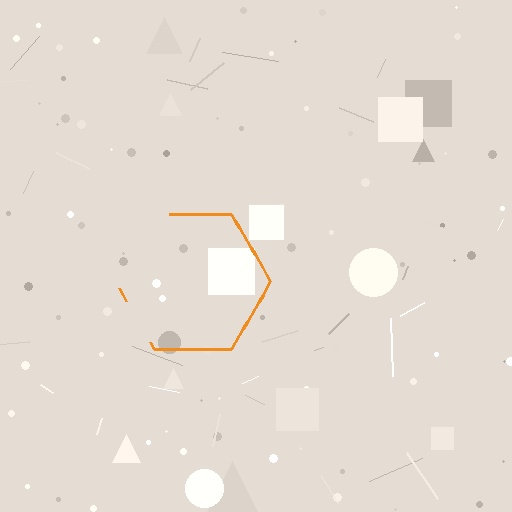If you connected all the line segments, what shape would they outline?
They would outline a hexagon.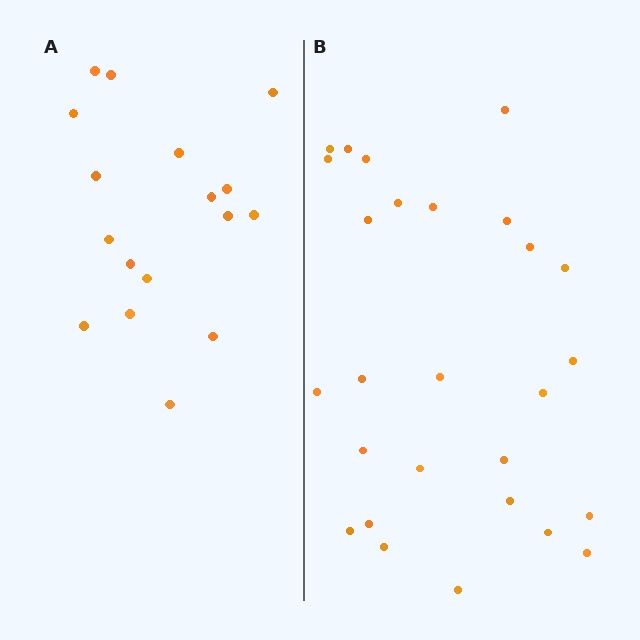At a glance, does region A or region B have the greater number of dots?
Region B (the right region) has more dots.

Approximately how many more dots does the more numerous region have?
Region B has roughly 10 or so more dots than region A.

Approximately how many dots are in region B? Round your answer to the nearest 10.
About 30 dots. (The exact count is 27, which rounds to 30.)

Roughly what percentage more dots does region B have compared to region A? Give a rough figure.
About 60% more.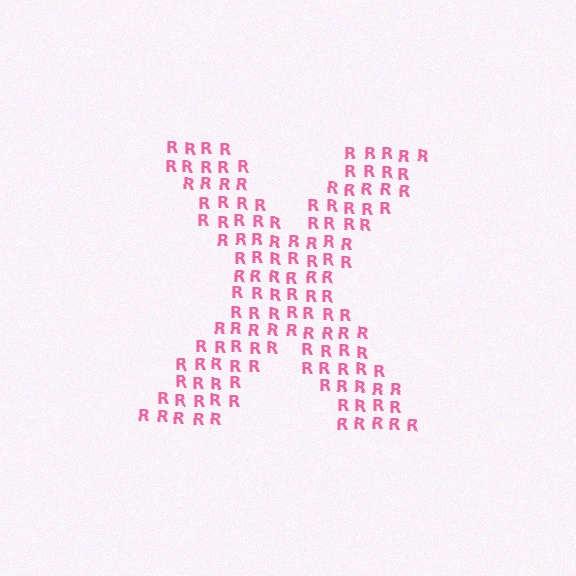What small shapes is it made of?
It is made of small letter R's.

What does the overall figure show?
The overall figure shows the letter X.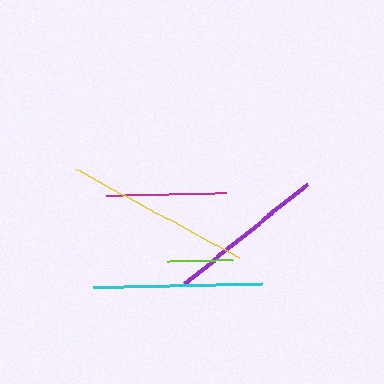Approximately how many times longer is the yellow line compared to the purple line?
The yellow line is approximately 1.2 times the length of the purple line.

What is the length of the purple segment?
The purple segment is approximately 159 pixels long.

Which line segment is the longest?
The yellow line is the longest at approximately 186 pixels.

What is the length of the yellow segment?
The yellow segment is approximately 186 pixels long.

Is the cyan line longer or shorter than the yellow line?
The yellow line is longer than the cyan line.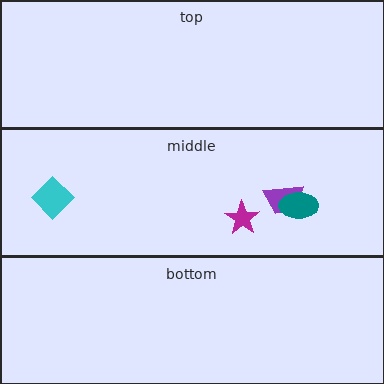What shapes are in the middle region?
The purple trapezoid, the magenta star, the teal ellipse, the cyan diamond.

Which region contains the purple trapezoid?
The middle region.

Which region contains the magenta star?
The middle region.